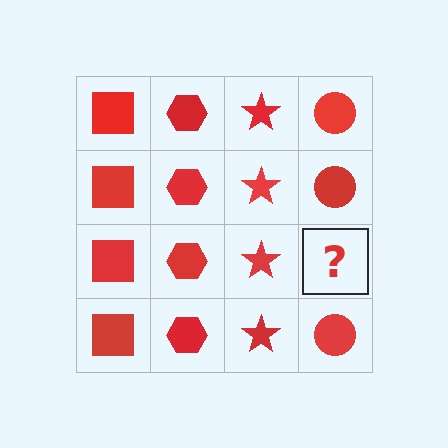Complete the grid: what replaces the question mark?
The question mark should be replaced with a red circle.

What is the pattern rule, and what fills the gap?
The rule is that each column has a consistent shape. The gap should be filled with a red circle.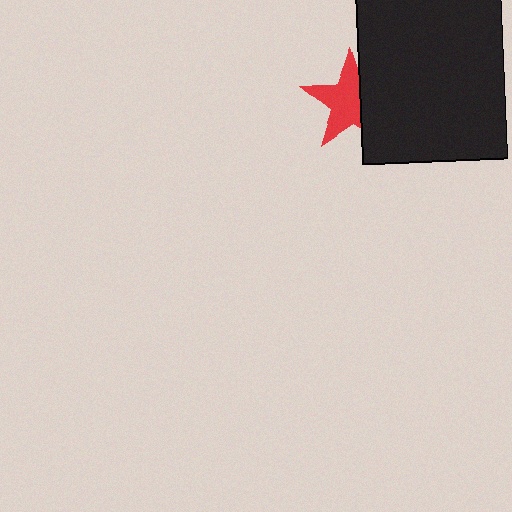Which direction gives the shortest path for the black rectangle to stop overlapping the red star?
Moving right gives the shortest separation.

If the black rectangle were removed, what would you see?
You would see the complete red star.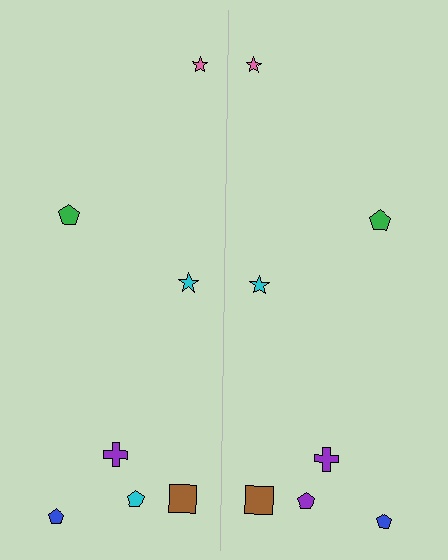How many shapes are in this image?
There are 14 shapes in this image.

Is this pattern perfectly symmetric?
No, the pattern is not perfectly symmetric. The purple pentagon on the right side breaks the symmetry — its mirror counterpart is cyan.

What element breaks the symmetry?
The purple pentagon on the right side breaks the symmetry — its mirror counterpart is cyan.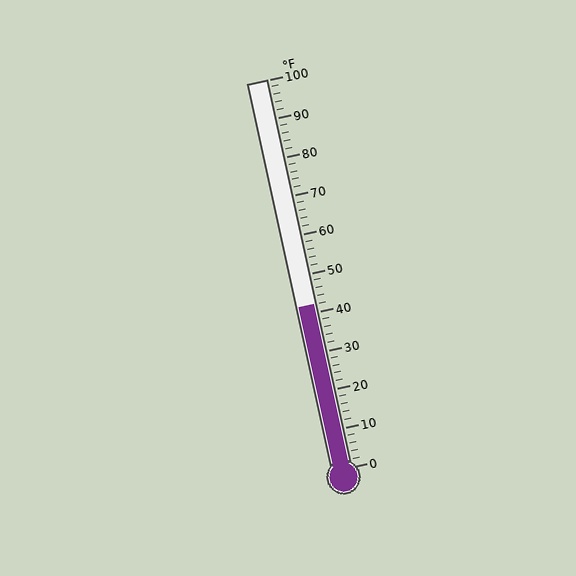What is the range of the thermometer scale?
The thermometer scale ranges from 0°F to 100°F.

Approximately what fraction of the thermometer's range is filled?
The thermometer is filled to approximately 40% of its range.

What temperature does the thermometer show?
The thermometer shows approximately 42°F.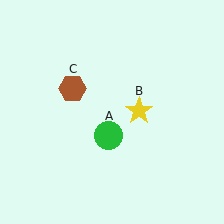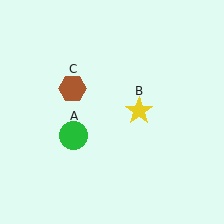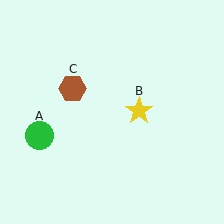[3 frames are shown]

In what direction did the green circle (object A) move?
The green circle (object A) moved left.